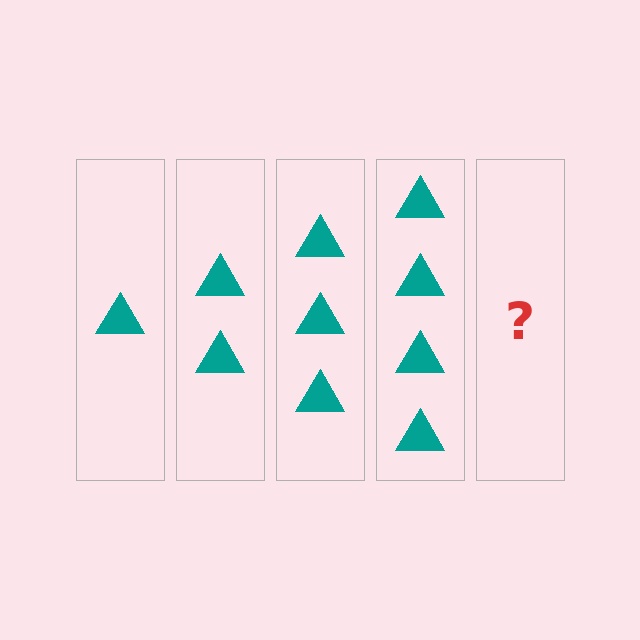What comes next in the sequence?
The next element should be 5 triangles.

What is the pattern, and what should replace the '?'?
The pattern is that each step adds one more triangle. The '?' should be 5 triangles.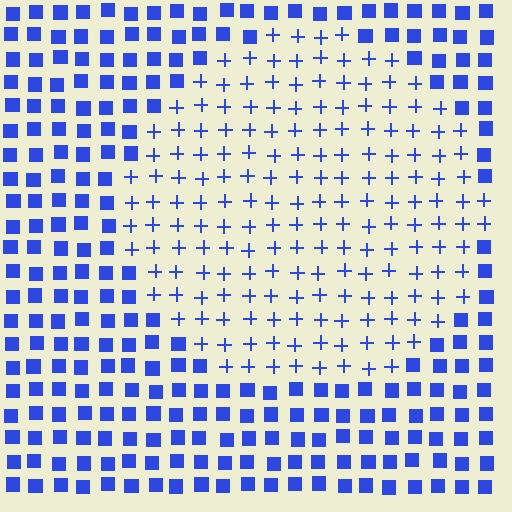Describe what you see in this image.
The image is filled with small blue elements arranged in a uniform grid. A circle-shaped region contains plus signs, while the surrounding area contains squares. The boundary is defined purely by the change in element shape.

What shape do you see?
I see a circle.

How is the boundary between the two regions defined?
The boundary is defined by a change in element shape: plus signs inside vs. squares outside. All elements share the same color and spacing.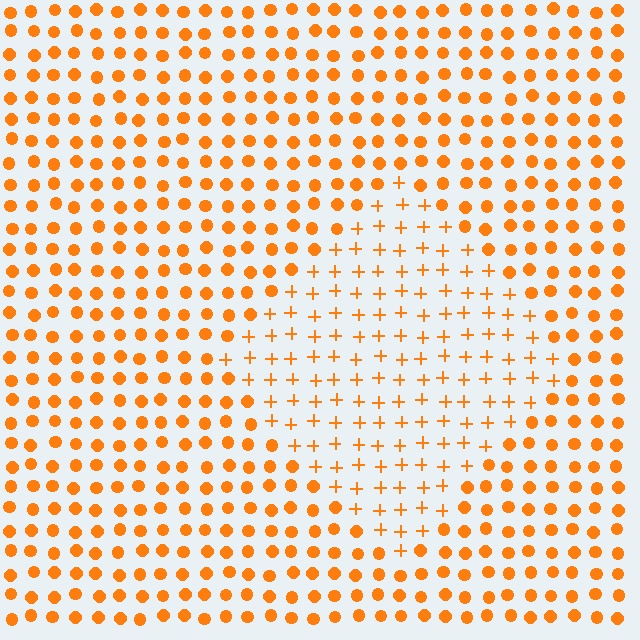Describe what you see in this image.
The image is filled with small orange elements arranged in a uniform grid. A diamond-shaped region contains plus signs, while the surrounding area contains circles. The boundary is defined purely by the change in element shape.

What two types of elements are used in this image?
The image uses plus signs inside the diamond region and circles outside it.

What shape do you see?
I see a diamond.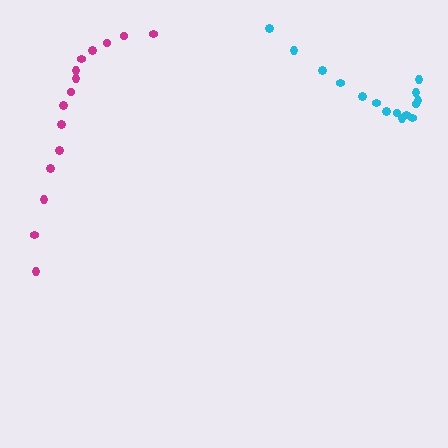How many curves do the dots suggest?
There are 2 distinct paths.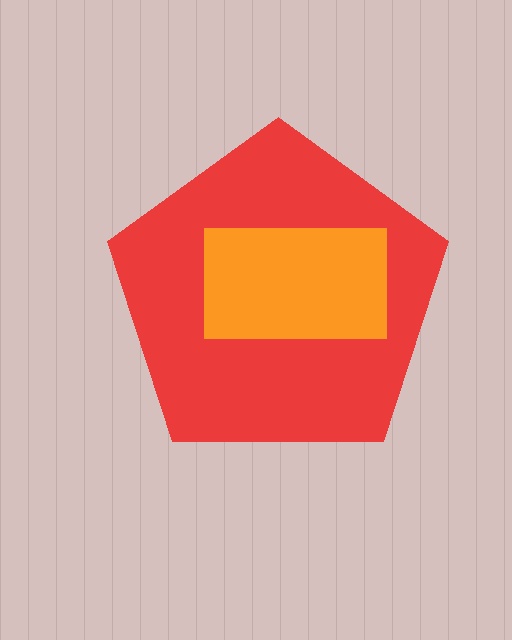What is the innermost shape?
The orange rectangle.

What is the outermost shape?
The red pentagon.